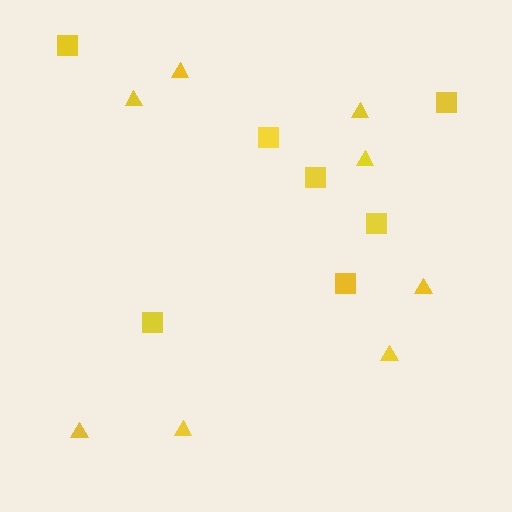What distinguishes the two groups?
There are 2 groups: one group of triangles (8) and one group of squares (7).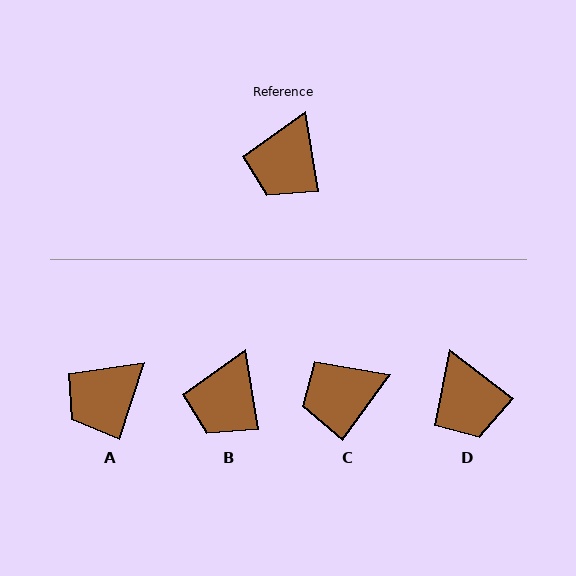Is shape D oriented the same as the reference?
No, it is off by about 44 degrees.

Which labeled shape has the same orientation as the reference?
B.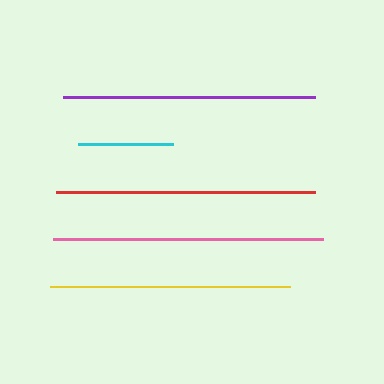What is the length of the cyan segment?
The cyan segment is approximately 95 pixels long.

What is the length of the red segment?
The red segment is approximately 259 pixels long.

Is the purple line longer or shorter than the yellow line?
The purple line is longer than the yellow line.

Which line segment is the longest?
The pink line is the longest at approximately 270 pixels.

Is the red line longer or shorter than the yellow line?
The red line is longer than the yellow line.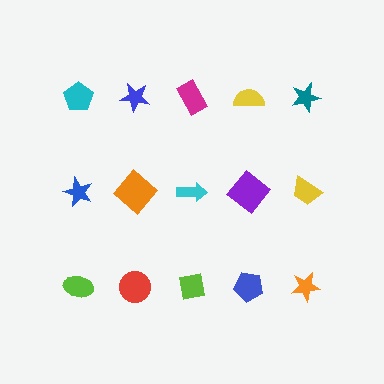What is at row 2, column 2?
An orange diamond.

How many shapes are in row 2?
5 shapes.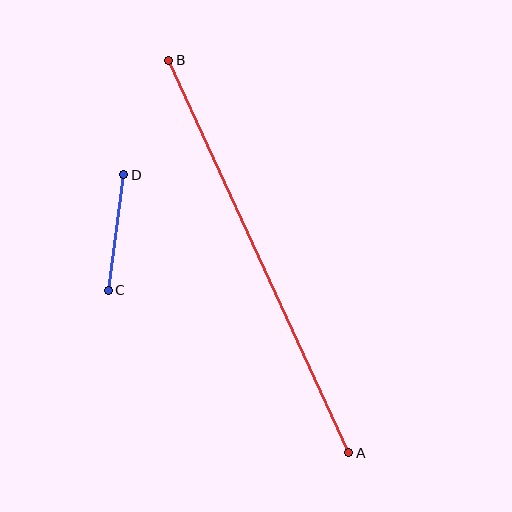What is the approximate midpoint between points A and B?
The midpoint is at approximately (259, 257) pixels.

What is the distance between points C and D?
The distance is approximately 117 pixels.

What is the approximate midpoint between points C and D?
The midpoint is at approximately (116, 232) pixels.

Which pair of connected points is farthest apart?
Points A and B are farthest apart.